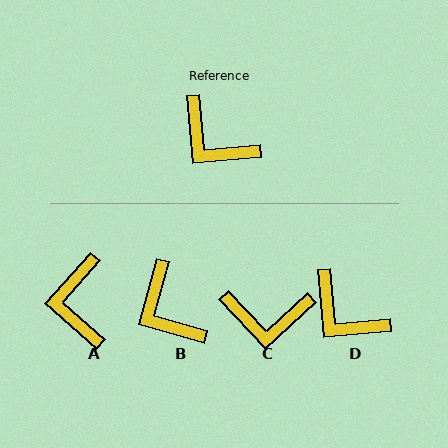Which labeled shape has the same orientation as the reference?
D.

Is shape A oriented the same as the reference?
No, it is off by about 47 degrees.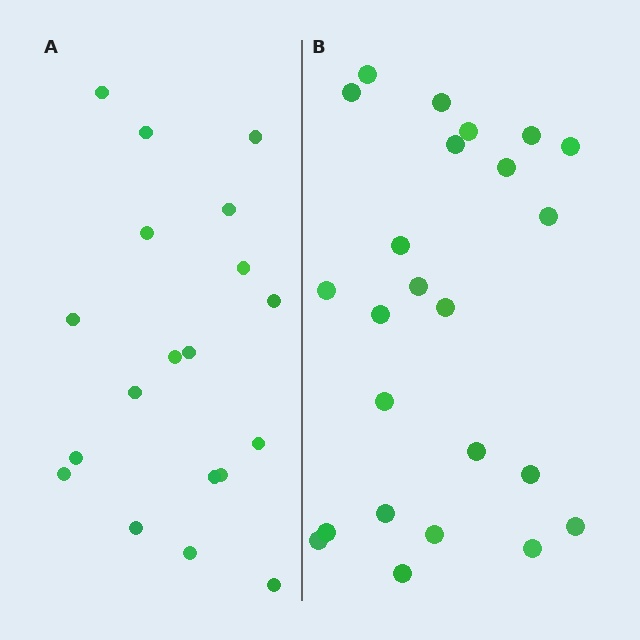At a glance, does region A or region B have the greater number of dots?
Region B (the right region) has more dots.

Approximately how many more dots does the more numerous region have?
Region B has about 5 more dots than region A.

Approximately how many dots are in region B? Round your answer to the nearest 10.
About 20 dots. (The exact count is 24, which rounds to 20.)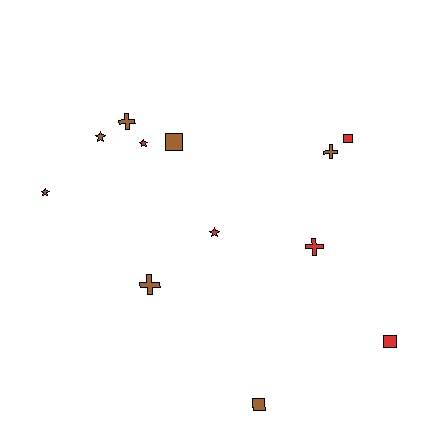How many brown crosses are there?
There are 3 brown crosses.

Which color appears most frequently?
Brown, with 7 objects.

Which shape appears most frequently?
Cross, with 4 objects.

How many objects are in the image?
There are 12 objects.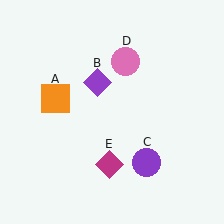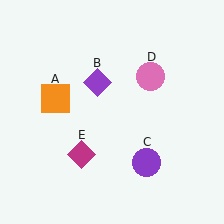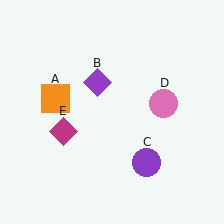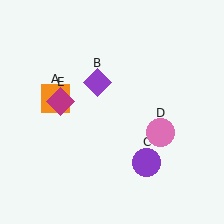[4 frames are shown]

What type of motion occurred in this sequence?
The pink circle (object D), magenta diamond (object E) rotated clockwise around the center of the scene.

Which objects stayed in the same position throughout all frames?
Orange square (object A) and purple diamond (object B) and purple circle (object C) remained stationary.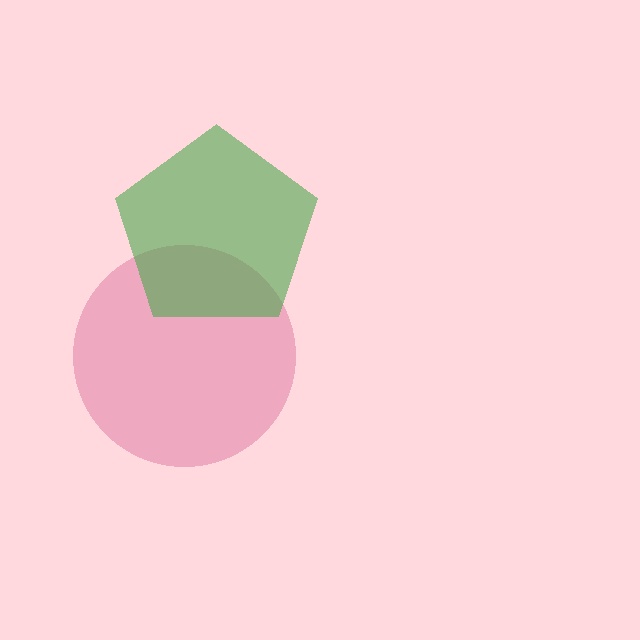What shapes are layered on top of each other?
The layered shapes are: a pink circle, a green pentagon.